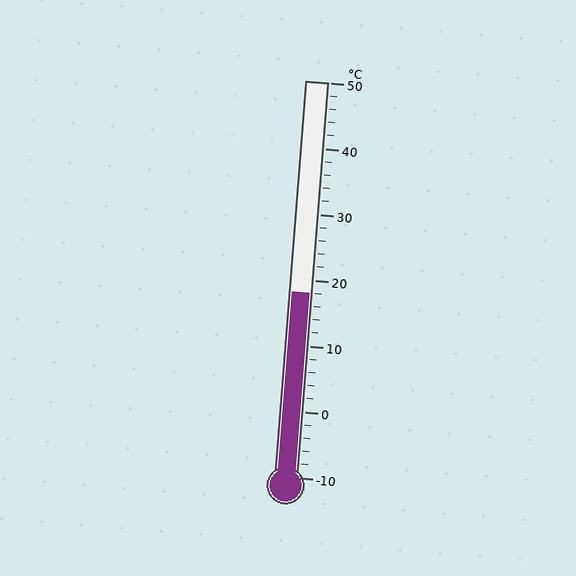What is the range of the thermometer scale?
The thermometer scale ranges from -10°C to 50°C.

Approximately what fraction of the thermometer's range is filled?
The thermometer is filled to approximately 45% of its range.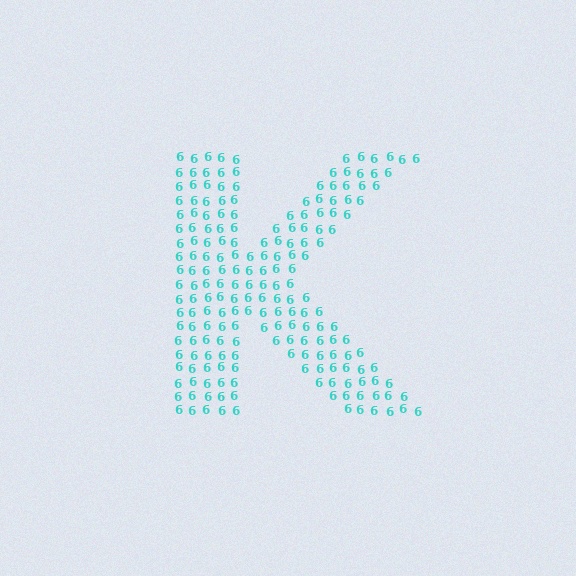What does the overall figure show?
The overall figure shows the letter K.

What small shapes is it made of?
It is made of small digit 6's.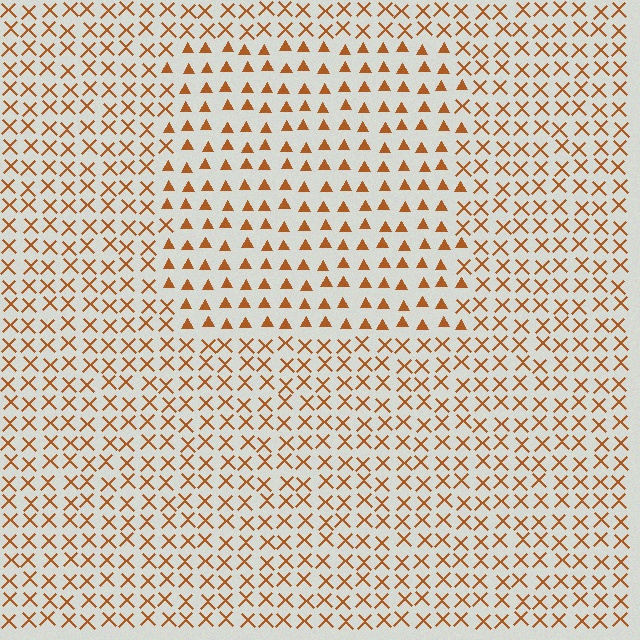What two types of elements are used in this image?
The image uses triangles inside the rectangle region and X marks outside it.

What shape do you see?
I see a rectangle.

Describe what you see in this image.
The image is filled with small brown elements arranged in a uniform grid. A rectangle-shaped region contains triangles, while the surrounding area contains X marks. The boundary is defined purely by the change in element shape.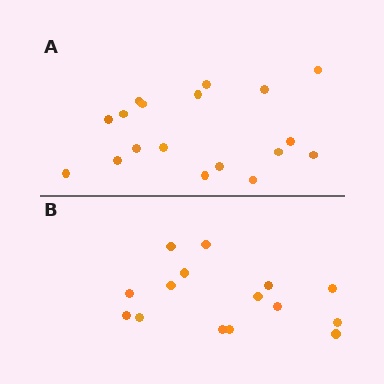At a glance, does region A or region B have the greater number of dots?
Region A (the top region) has more dots.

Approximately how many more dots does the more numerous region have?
Region A has just a few more — roughly 2 or 3 more dots than region B.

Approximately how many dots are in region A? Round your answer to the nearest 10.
About 20 dots. (The exact count is 18, which rounds to 20.)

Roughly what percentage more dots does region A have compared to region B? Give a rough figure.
About 20% more.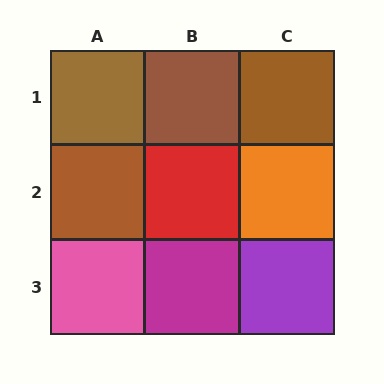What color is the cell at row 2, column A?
Brown.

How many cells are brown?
4 cells are brown.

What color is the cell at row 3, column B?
Magenta.